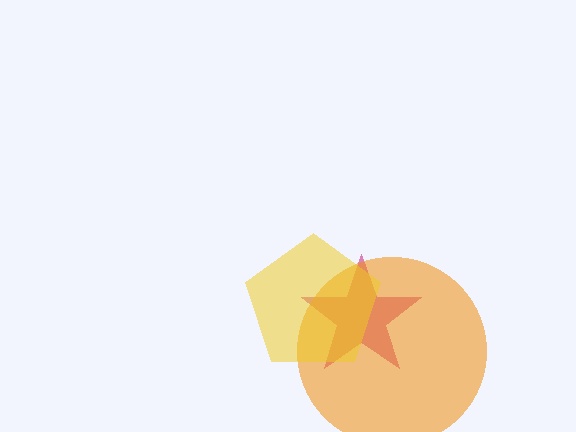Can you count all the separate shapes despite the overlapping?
Yes, there are 3 separate shapes.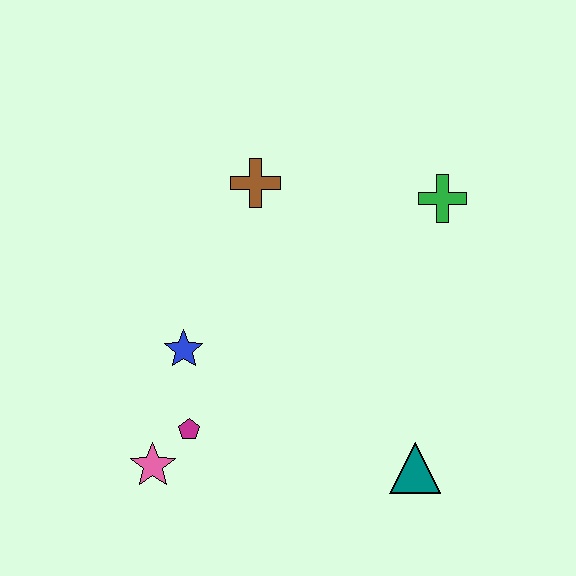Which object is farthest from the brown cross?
The teal triangle is farthest from the brown cross.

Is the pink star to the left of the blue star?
Yes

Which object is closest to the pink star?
The magenta pentagon is closest to the pink star.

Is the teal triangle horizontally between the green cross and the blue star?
Yes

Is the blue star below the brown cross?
Yes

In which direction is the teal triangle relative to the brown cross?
The teal triangle is below the brown cross.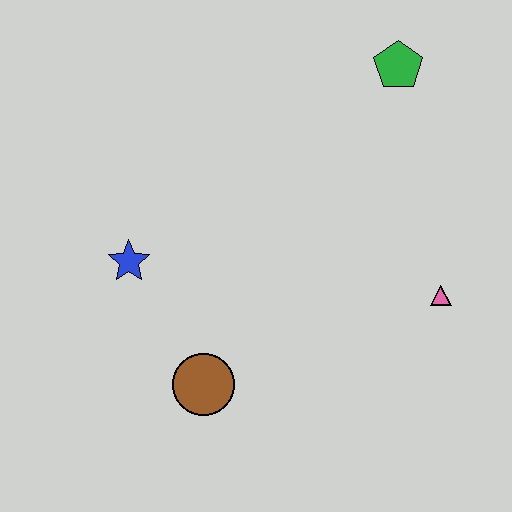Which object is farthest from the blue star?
The green pentagon is farthest from the blue star.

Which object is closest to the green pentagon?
The pink triangle is closest to the green pentagon.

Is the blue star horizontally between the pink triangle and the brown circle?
No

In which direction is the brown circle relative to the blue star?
The brown circle is below the blue star.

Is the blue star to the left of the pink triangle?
Yes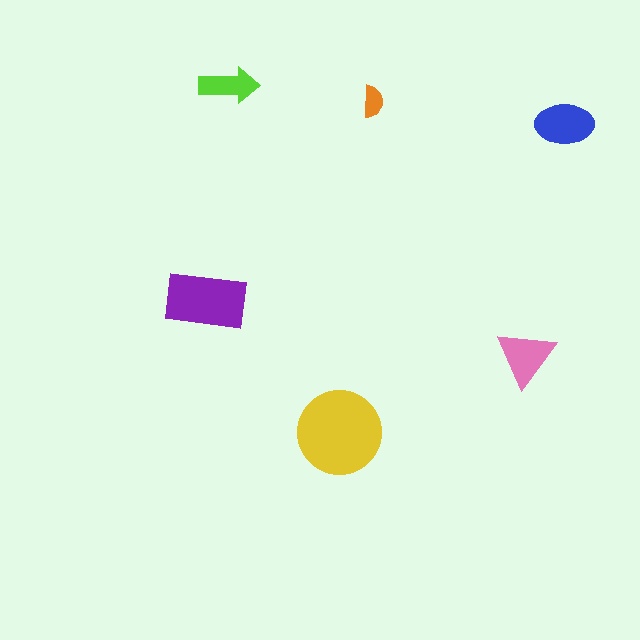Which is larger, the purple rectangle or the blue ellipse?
The purple rectangle.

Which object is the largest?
The yellow circle.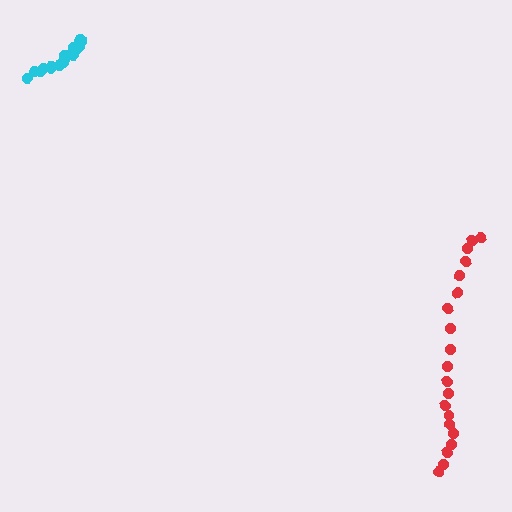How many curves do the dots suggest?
There are 2 distinct paths.